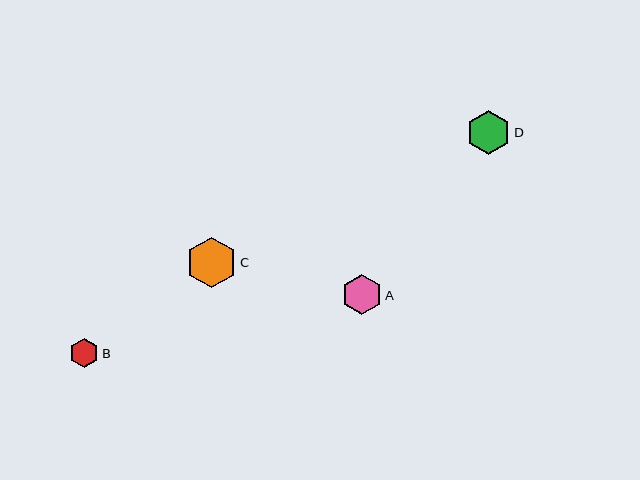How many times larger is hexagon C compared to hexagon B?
Hexagon C is approximately 1.7 times the size of hexagon B.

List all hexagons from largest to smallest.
From largest to smallest: C, D, A, B.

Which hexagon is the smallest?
Hexagon B is the smallest with a size of approximately 30 pixels.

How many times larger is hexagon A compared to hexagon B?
Hexagon A is approximately 1.4 times the size of hexagon B.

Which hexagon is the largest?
Hexagon C is the largest with a size of approximately 51 pixels.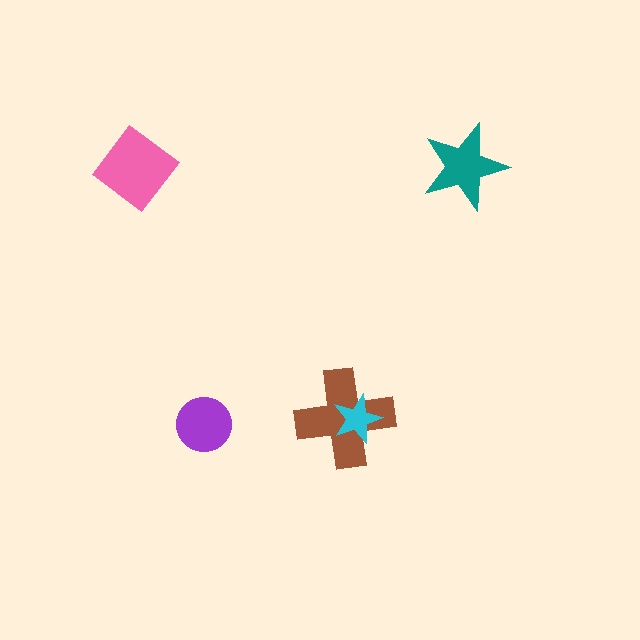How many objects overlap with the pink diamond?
0 objects overlap with the pink diamond.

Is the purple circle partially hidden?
No, no other shape covers it.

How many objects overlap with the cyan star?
1 object overlaps with the cyan star.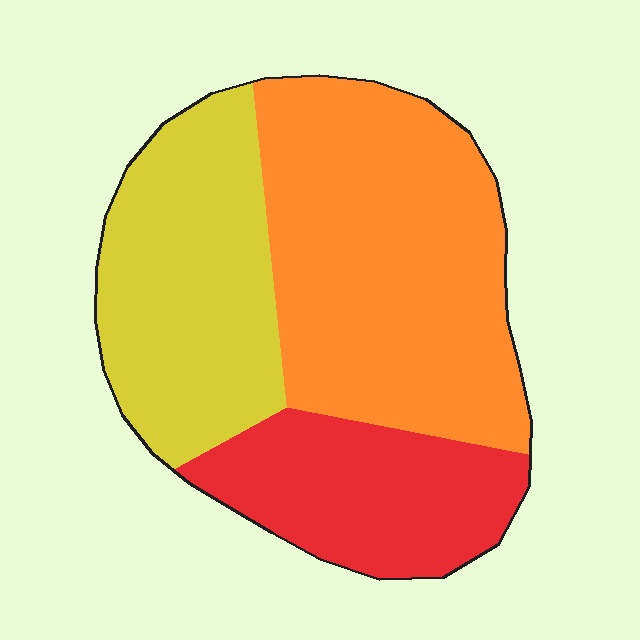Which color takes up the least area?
Red, at roughly 25%.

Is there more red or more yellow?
Yellow.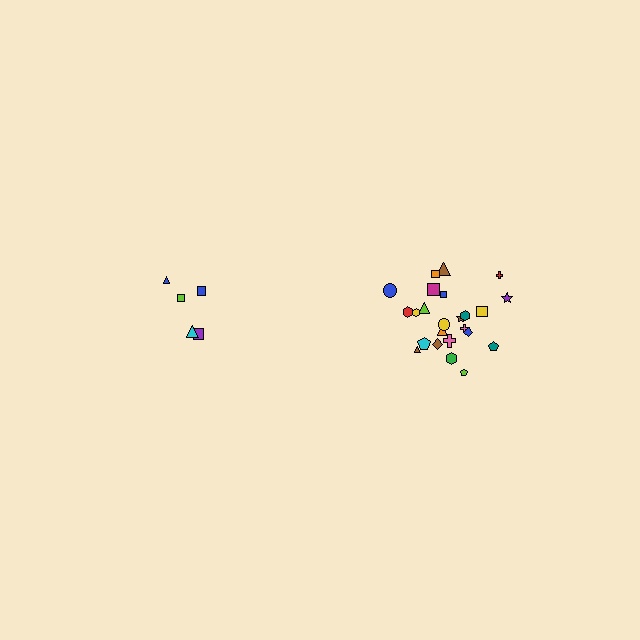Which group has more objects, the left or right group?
The right group.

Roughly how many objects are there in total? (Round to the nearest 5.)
Roughly 30 objects in total.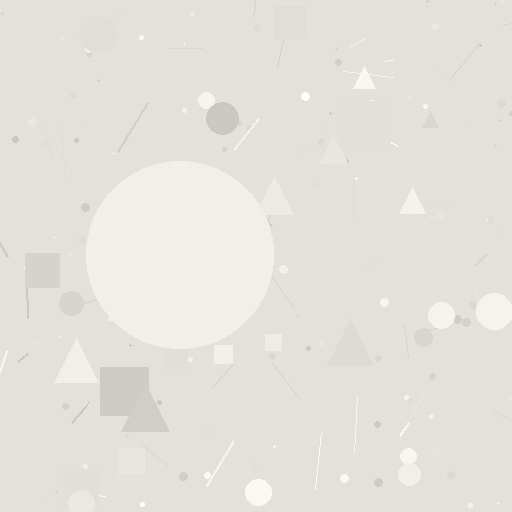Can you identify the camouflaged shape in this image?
The camouflaged shape is a circle.